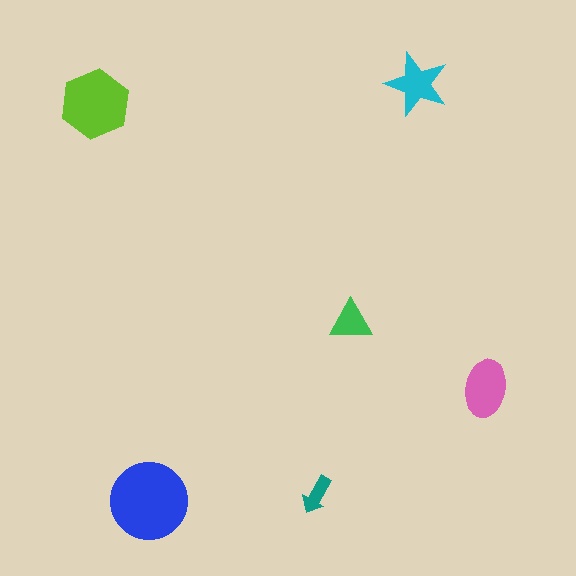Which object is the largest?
The blue circle.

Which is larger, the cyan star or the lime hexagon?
The lime hexagon.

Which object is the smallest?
The teal arrow.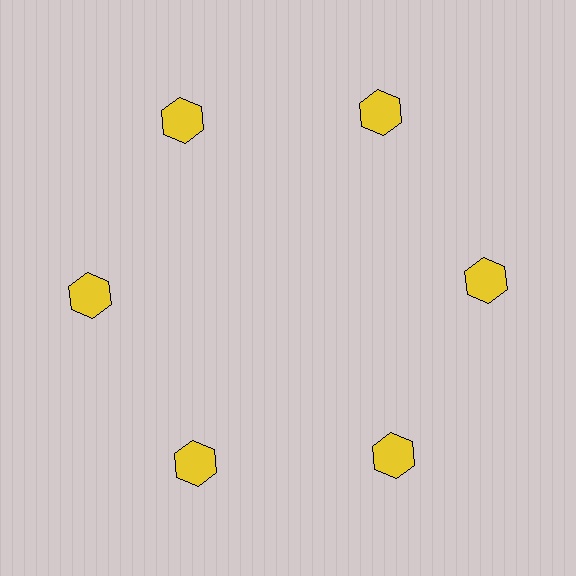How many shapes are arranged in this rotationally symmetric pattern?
There are 6 shapes, arranged in 6 groups of 1.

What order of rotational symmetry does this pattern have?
This pattern has 6-fold rotational symmetry.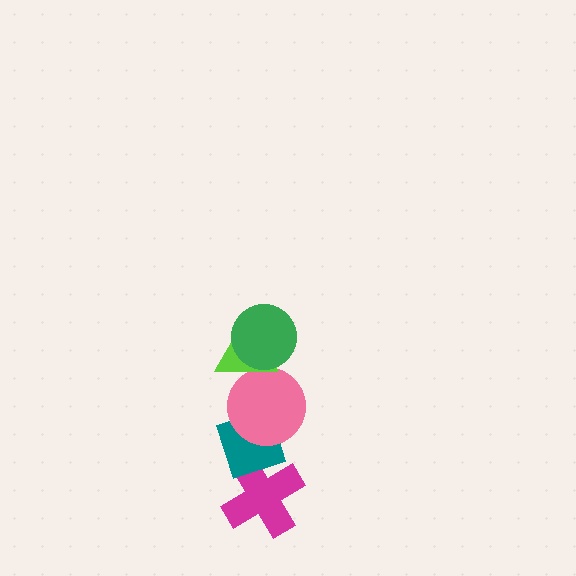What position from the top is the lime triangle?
The lime triangle is 2nd from the top.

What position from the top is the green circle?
The green circle is 1st from the top.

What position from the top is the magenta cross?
The magenta cross is 5th from the top.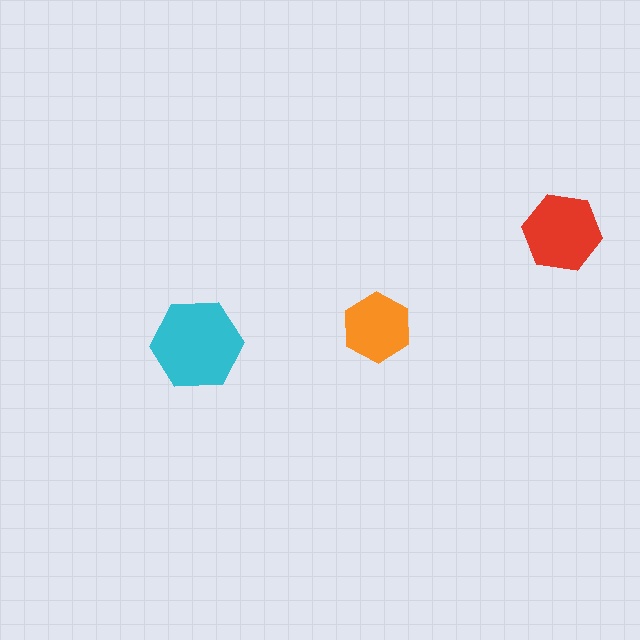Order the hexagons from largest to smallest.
the cyan one, the red one, the orange one.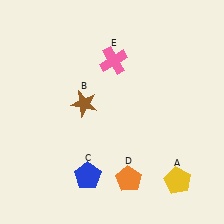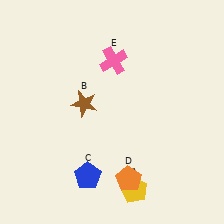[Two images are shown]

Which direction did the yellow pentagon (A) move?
The yellow pentagon (A) moved left.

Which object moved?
The yellow pentagon (A) moved left.